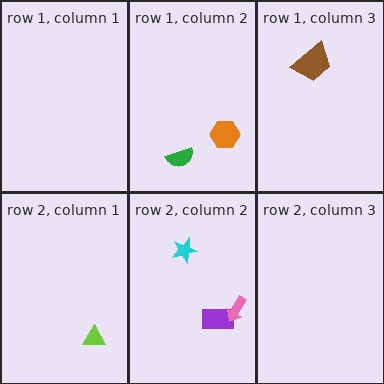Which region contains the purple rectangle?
The row 2, column 2 region.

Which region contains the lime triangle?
The row 2, column 1 region.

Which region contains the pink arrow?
The row 2, column 2 region.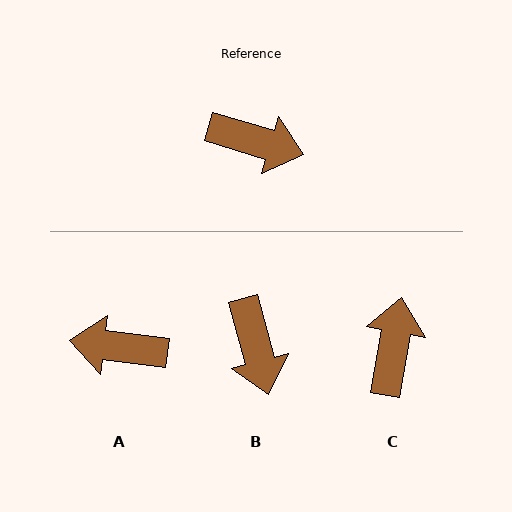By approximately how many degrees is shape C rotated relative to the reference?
Approximately 97 degrees counter-clockwise.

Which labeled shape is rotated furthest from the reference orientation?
A, about 170 degrees away.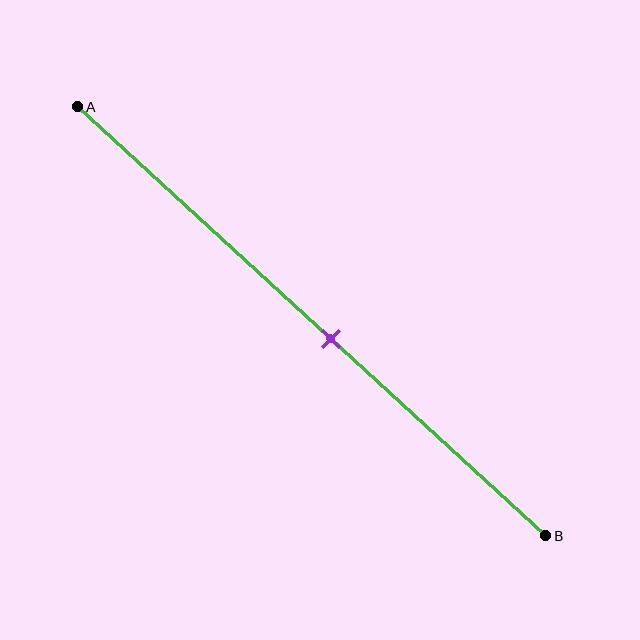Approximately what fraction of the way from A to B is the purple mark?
The purple mark is approximately 55% of the way from A to B.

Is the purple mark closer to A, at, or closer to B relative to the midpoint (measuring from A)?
The purple mark is closer to point B than the midpoint of segment AB.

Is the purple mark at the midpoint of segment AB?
No, the mark is at about 55% from A, not at the 50% midpoint.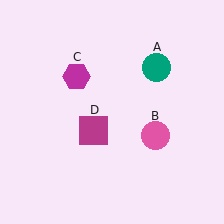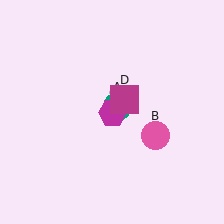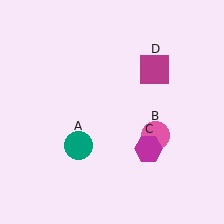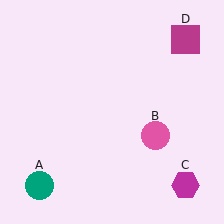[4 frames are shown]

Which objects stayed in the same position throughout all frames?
Pink circle (object B) remained stationary.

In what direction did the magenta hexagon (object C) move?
The magenta hexagon (object C) moved down and to the right.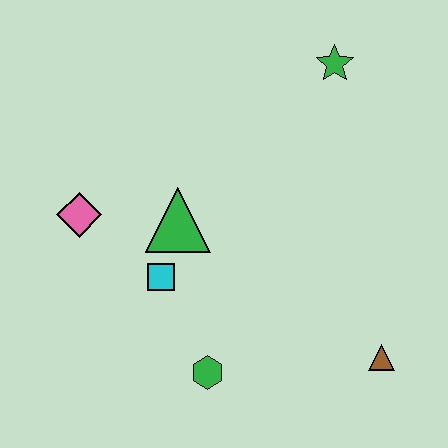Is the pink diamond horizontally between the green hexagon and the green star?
No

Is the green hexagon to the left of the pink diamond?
No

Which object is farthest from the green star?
The green hexagon is farthest from the green star.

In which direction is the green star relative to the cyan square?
The green star is above the cyan square.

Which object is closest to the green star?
The green triangle is closest to the green star.